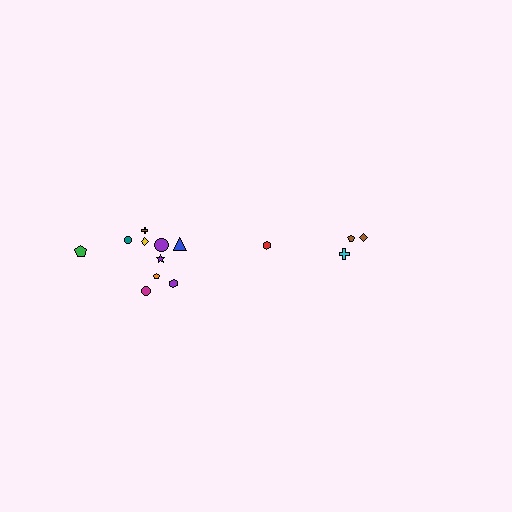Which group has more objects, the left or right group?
The left group.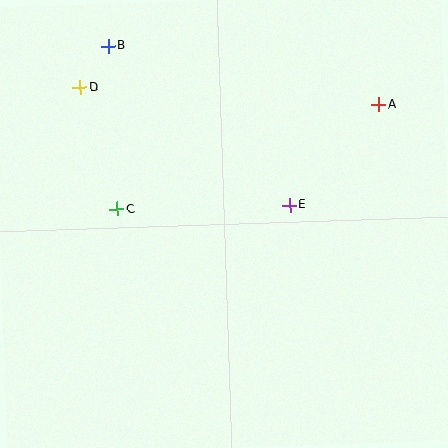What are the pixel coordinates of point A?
Point A is at (379, 105).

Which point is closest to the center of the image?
Point E at (290, 205) is closest to the center.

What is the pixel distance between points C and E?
The distance between C and E is 173 pixels.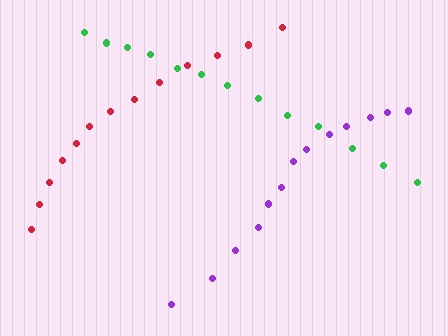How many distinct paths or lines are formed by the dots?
There are 3 distinct paths.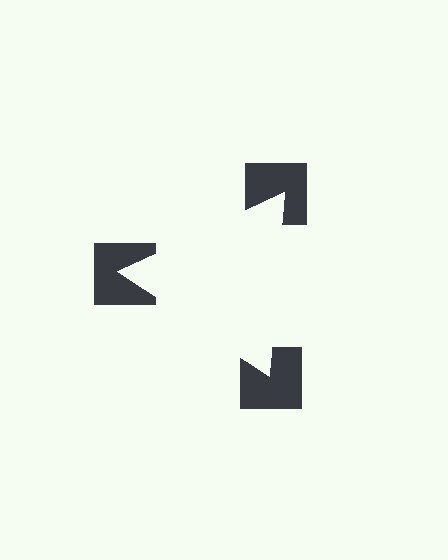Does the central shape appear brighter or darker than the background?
It typically appears slightly brighter than the background, even though no actual brightness change is drawn.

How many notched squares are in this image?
There are 3 — one at each vertex of the illusory triangle.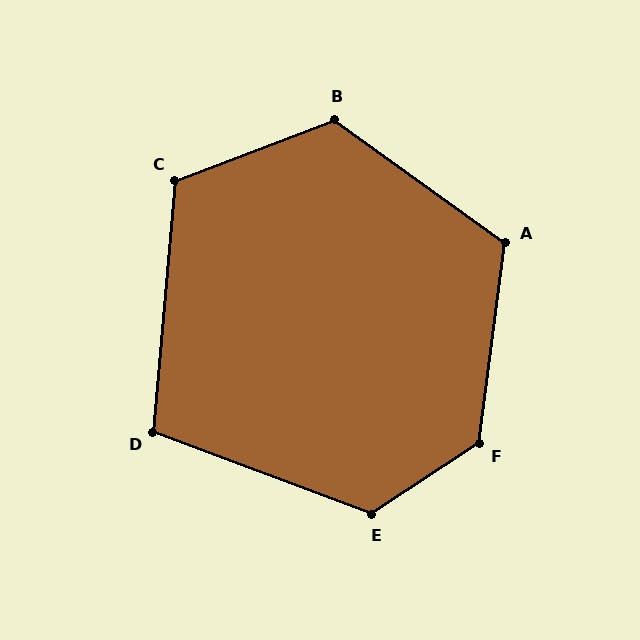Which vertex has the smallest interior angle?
D, at approximately 106 degrees.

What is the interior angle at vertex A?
Approximately 118 degrees (obtuse).